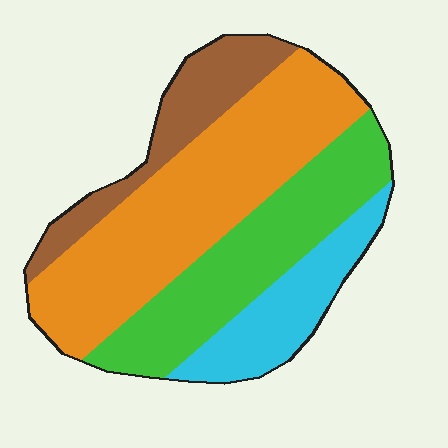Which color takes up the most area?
Orange, at roughly 40%.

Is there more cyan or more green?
Green.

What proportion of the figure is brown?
Brown covers around 15% of the figure.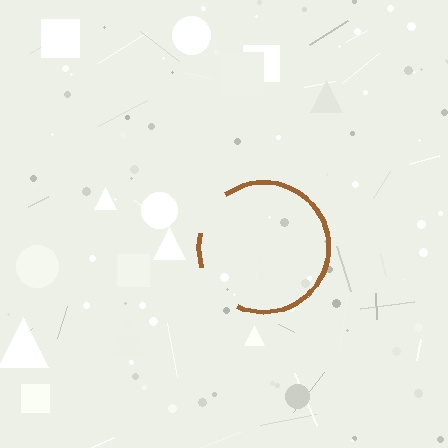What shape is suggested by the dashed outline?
The dashed outline suggests a circle.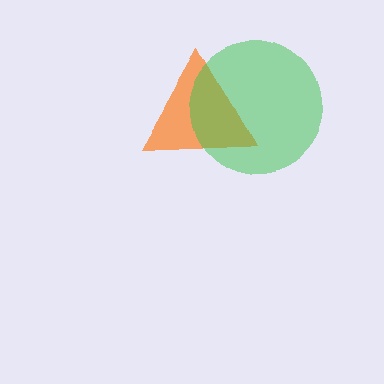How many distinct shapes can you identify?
There are 2 distinct shapes: an orange triangle, a green circle.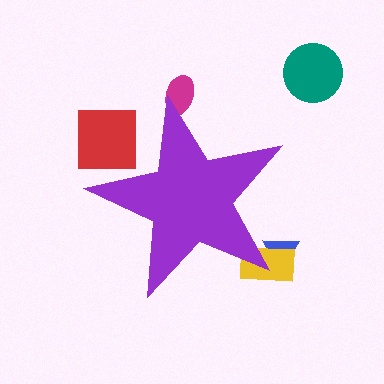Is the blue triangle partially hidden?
Yes, the blue triangle is partially hidden behind the purple star.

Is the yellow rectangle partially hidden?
Yes, the yellow rectangle is partially hidden behind the purple star.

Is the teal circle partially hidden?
No, the teal circle is fully visible.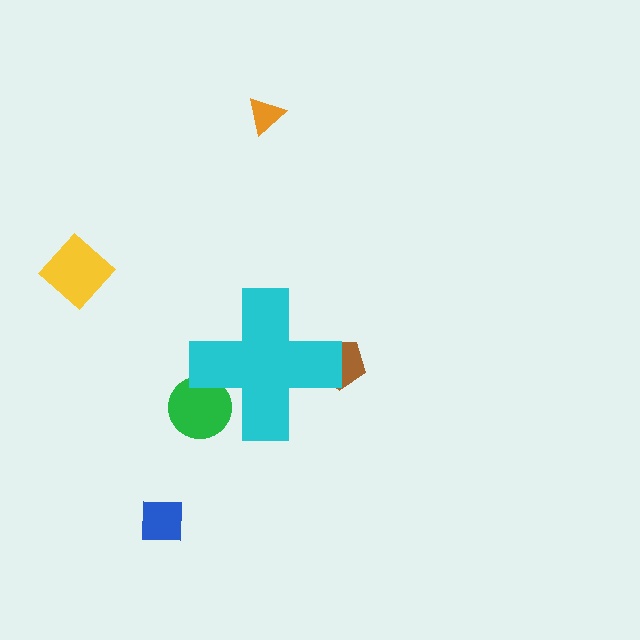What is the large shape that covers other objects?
A cyan cross.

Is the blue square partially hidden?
No, the blue square is fully visible.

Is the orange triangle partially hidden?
No, the orange triangle is fully visible.